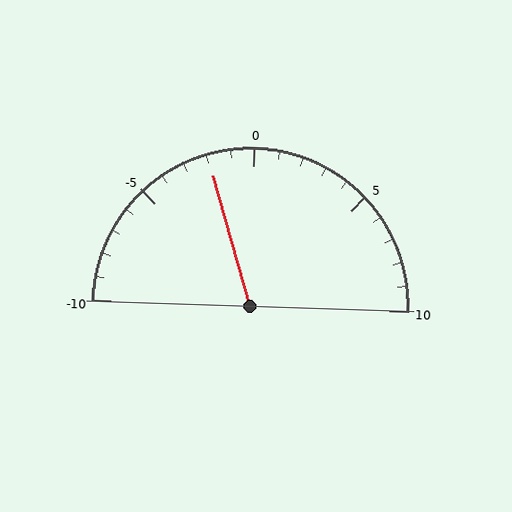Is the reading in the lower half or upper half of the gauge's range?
The reading is in the lower half of the range (-10 to 10).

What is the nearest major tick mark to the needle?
The nearest major tick mark is 0.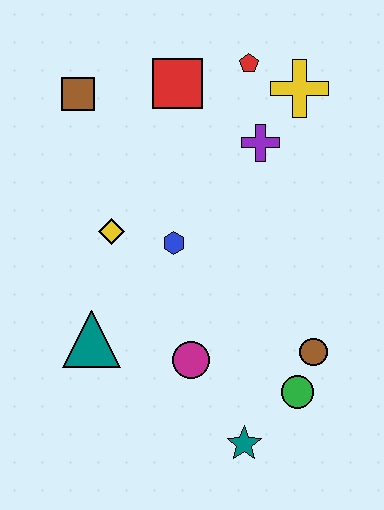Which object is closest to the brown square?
The red square is closest to the brown square.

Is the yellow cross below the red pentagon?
Yes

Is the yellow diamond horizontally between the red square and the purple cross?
No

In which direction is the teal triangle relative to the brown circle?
The teal triangle is to the left of the brown circle.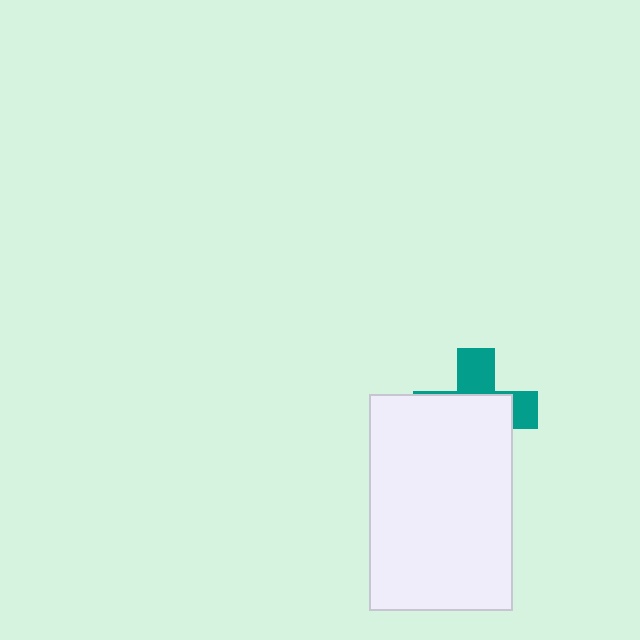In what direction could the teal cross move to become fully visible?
The teal cross could move up. That would shift it out from behind the white rectangle entirely.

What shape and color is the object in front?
The object in front is a white rectangle.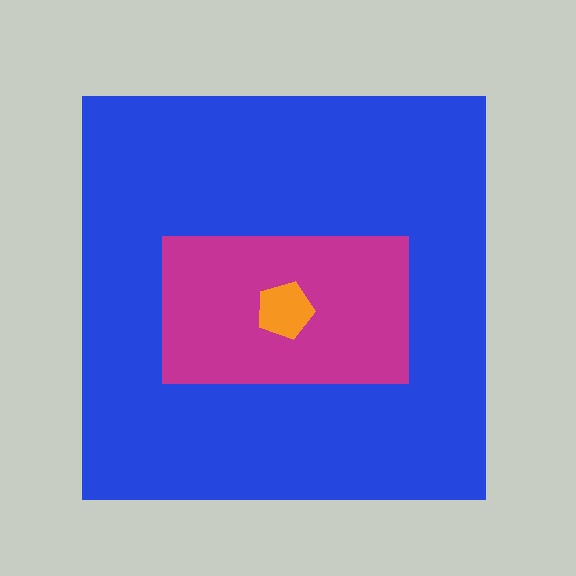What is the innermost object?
The orange pentagon.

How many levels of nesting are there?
3.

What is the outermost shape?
The blue square.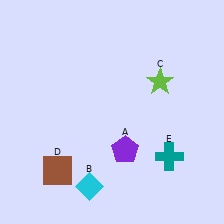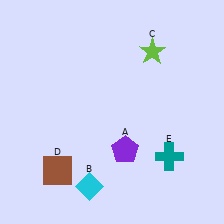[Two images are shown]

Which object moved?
The lime star (C) moved up.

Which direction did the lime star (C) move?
The lime star (C) moved up.